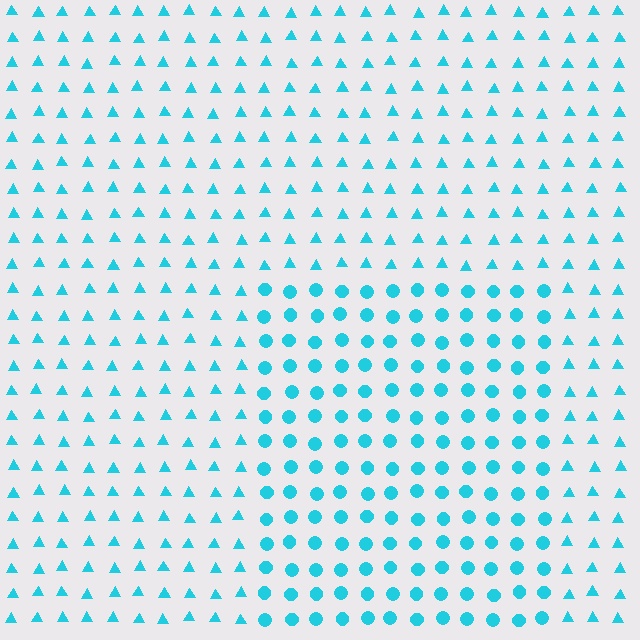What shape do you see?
I see a rectangle.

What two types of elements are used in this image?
The image uses circles inside the rectangle region and triangles outside it.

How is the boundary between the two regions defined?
The boundary is defined by a change in element shape: circles inside vs. triangles outside. All elements share the same color and spacing.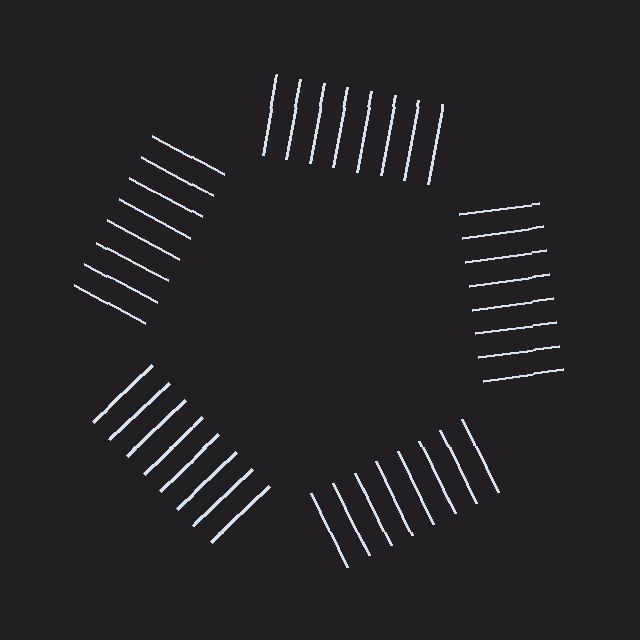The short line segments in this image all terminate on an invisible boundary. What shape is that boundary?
An illusory pentagon — the line segments terminate on its edges but no continuous stroke is drawn.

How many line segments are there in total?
40 — 8 along each of the 5 edges.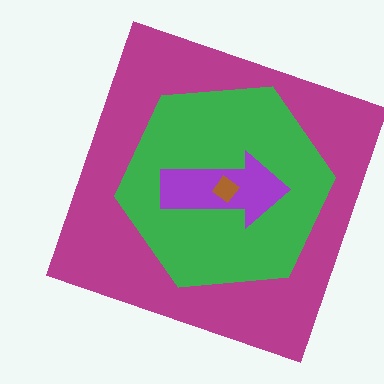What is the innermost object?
The brown diamond.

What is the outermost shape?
The magenta square.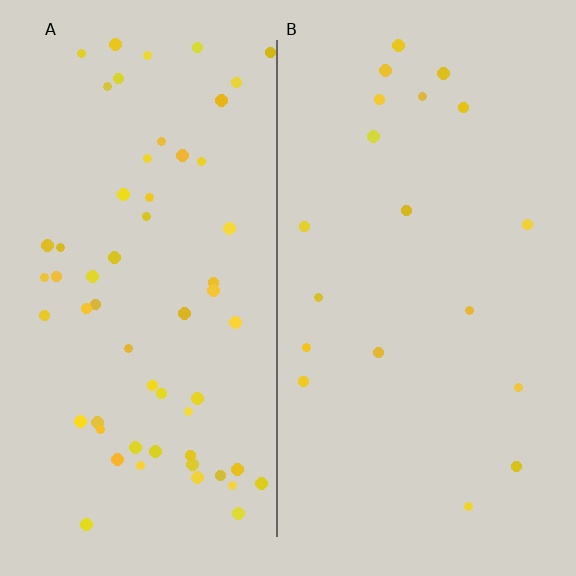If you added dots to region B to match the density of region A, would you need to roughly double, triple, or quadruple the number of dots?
Approximately triple.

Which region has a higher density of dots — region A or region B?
A (the left).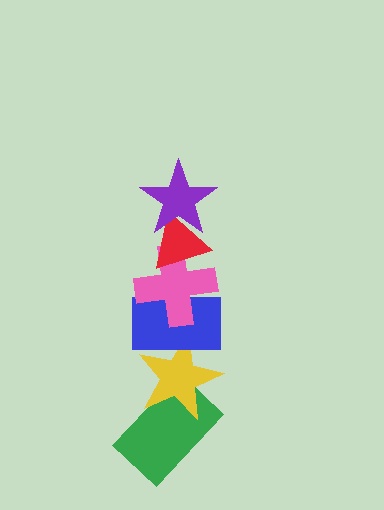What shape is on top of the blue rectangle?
The pink cross is on top of the blue rectangle.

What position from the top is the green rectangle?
The green rectangle is 6th from the top.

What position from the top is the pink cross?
The pink cross is 3rd from the top.